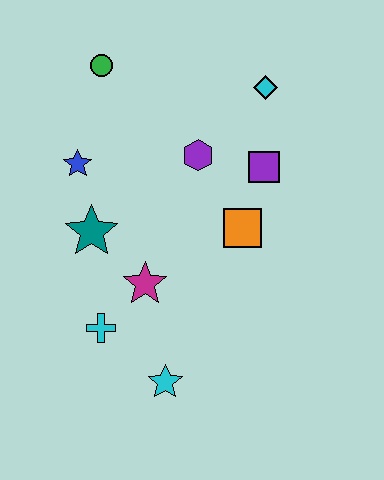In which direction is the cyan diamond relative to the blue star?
The cyan diamond is to the right of the blue star.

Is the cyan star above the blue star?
No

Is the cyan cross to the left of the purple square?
Yes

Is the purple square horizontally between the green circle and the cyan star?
No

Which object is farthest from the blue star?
The cyan star is farthest from the blue star.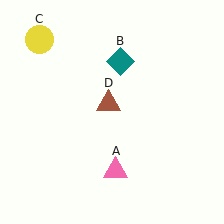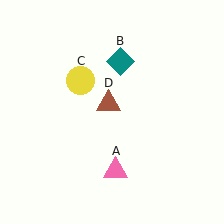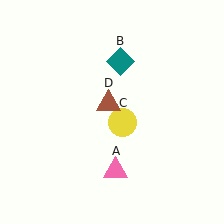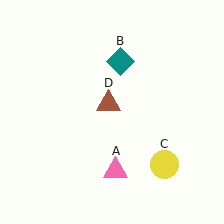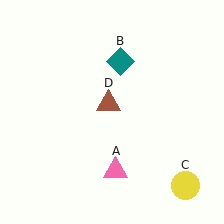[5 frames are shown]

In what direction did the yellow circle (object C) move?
The yellow circle (object C) moved down and to the right.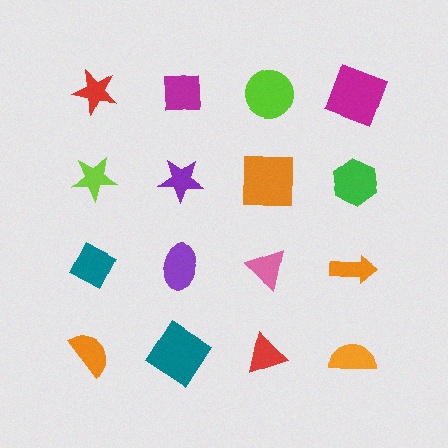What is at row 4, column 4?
An orange semicircle.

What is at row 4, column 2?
A teal diamond.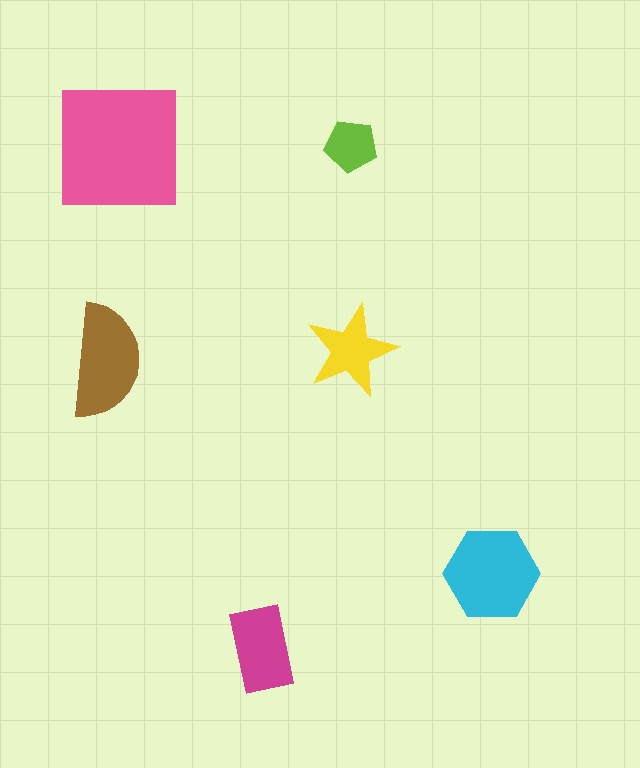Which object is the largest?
The pink square.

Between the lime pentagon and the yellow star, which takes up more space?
The yellow star.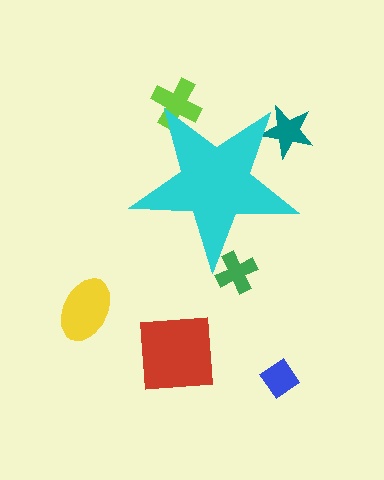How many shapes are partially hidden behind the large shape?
3 shapes are partially hidden.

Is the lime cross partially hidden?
Yes, the lime cross is partially hidden behind the cyan star.